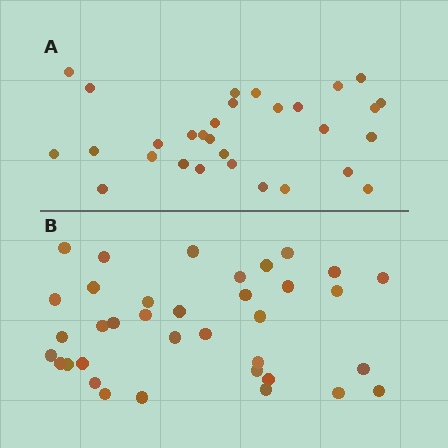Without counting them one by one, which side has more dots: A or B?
Region B (the bottom region) has more dots.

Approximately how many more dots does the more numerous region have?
Region B has about 6 more dots than region A.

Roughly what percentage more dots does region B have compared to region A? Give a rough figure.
About 20% more.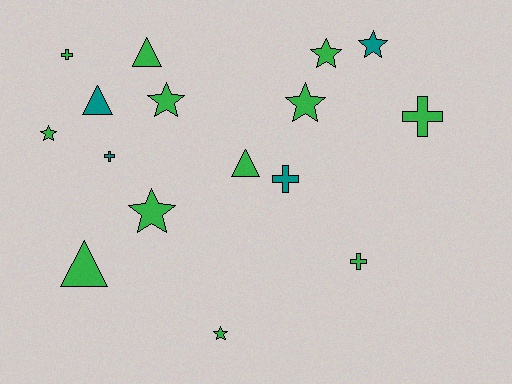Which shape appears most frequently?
Star, with 7 objects.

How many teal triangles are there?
There is 1 teal triangle.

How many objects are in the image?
There are 16 objects.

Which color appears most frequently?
Green, with 12 objects.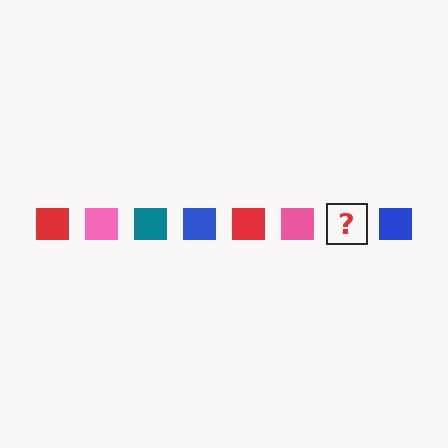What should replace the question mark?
The question mark should be replaced with a teal square.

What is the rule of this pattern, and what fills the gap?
The rule is that the pattern cycles through red, pink, teal, blue squares. The gap should be filled with a teal square.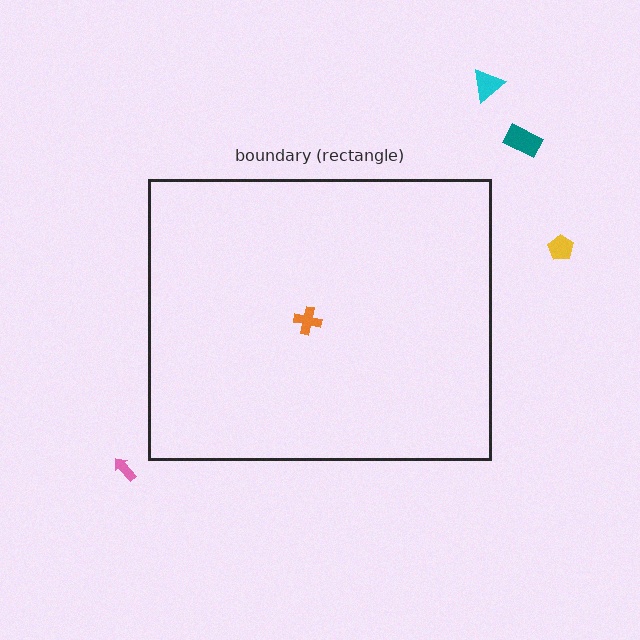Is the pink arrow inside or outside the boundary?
Outside.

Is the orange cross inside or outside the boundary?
Inside.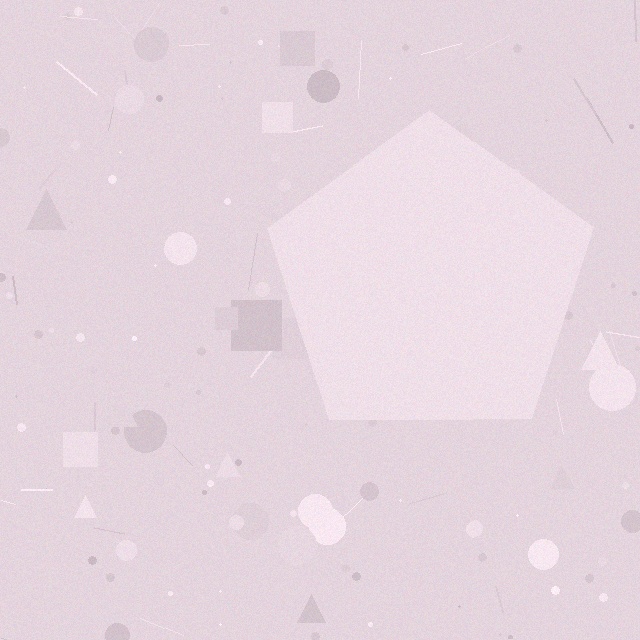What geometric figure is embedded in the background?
A pentagon is embedded in the background.